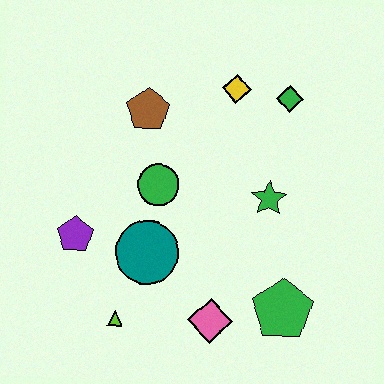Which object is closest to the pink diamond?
The green pentagon is closest to the pink diamond.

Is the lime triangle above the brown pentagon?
No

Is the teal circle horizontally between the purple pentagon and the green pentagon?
Yes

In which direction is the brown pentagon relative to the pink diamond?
The brown pentagon is above the pink diamond.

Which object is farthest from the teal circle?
The green diamond is farthest from the teal circle.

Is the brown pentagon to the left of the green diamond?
Yes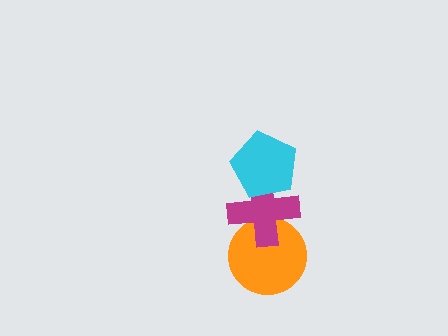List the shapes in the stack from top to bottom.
From top to bottom: the cyan pentagon, the magenta cross, the orange circle.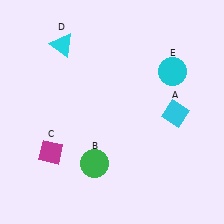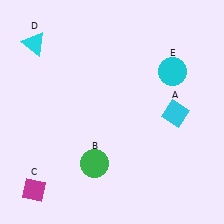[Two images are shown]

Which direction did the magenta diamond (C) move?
The magenta diamond (C) moved down.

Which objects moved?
The objects that moved are: the magenta diamond (C), the cyan triangle (D).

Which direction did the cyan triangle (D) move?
The cyan triangle (D) moved left.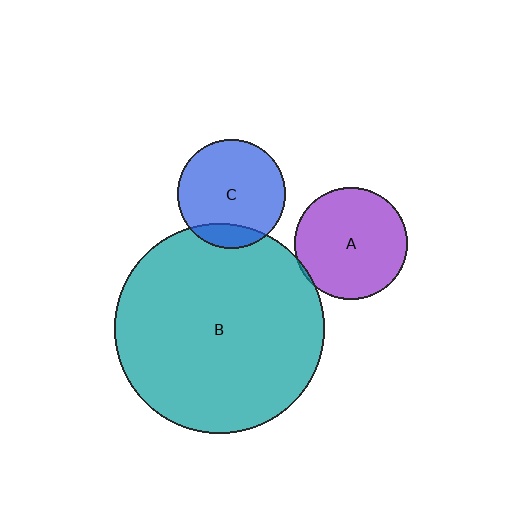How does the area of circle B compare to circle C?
Approximately 3.8 times.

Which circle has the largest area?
Circle B (teal).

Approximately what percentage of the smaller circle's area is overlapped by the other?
Approximately 15%.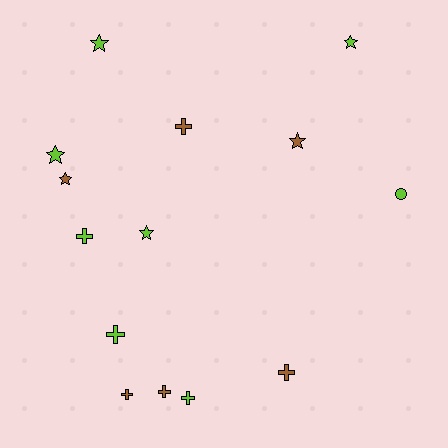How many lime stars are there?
There are 4 lime stars.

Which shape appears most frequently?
Cross, with 7 objects.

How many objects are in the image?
There are 14 objects.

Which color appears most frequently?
Lime, with 8 objects.